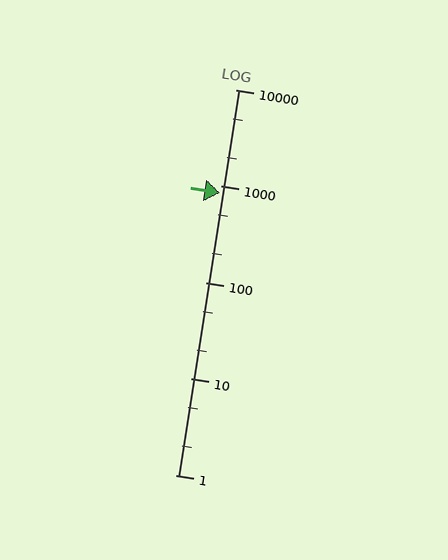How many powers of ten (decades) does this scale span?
The scale spans 4 decades, from 1 to 10000.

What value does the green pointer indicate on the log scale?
The pointer indicates approximately 850.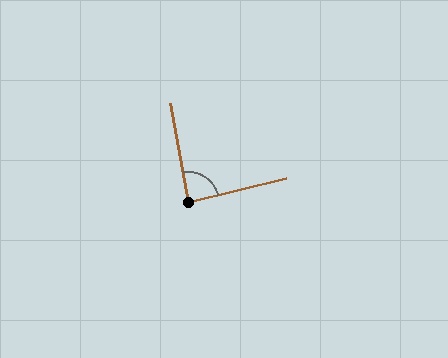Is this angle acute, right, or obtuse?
It is approximately a right angle.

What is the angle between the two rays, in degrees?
Approximately 87 degrees.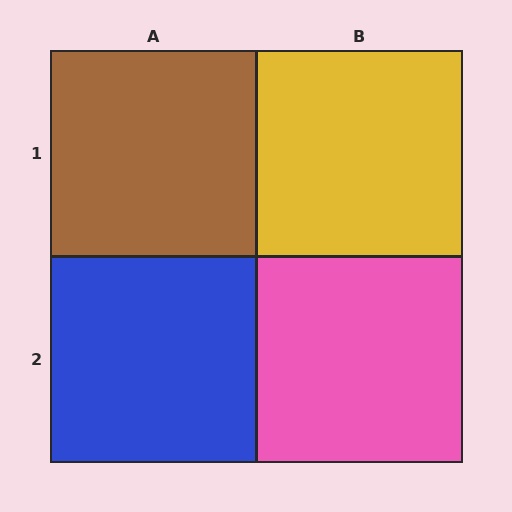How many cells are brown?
1 cell is brown.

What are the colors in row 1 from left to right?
Brown, yellow.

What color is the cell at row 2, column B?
Pink.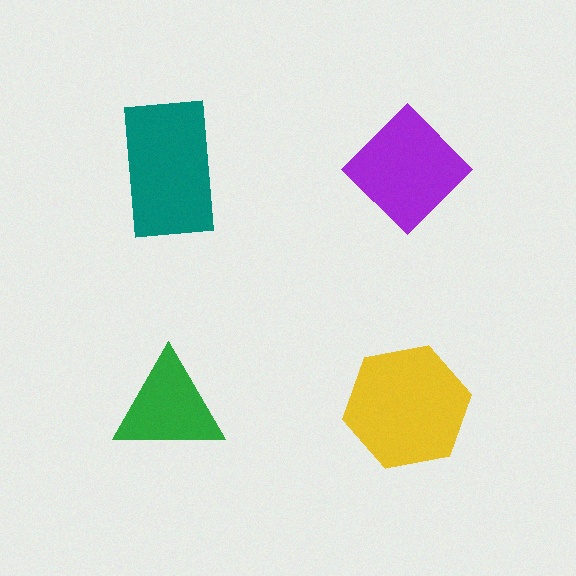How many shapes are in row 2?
2 shapes.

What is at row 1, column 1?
A teal rectangle.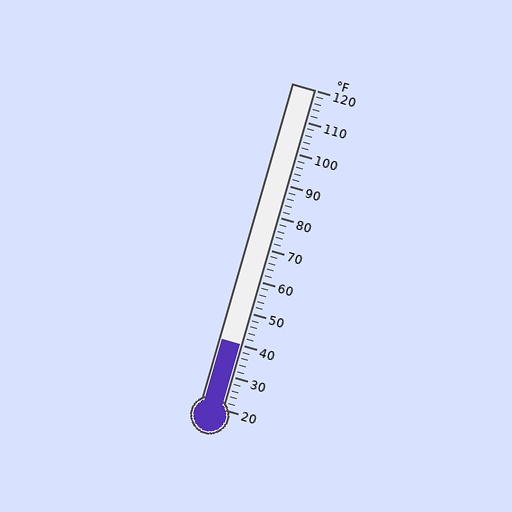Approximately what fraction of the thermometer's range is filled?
The thermometer is filled to approximately 20% of its range.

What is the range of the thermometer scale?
The thermometer scale ranges from 20°F to 120°F.